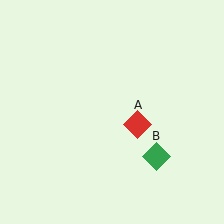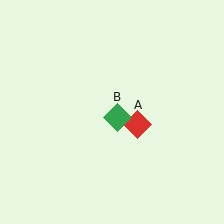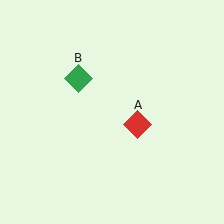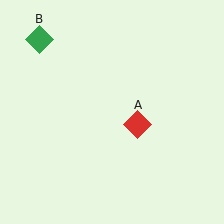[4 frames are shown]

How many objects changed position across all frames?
1 object changed position: green diamond (object B).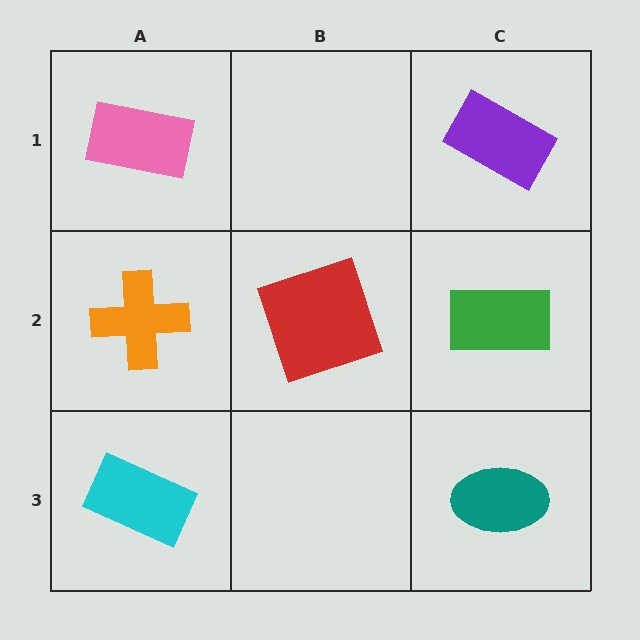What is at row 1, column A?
A pink rectangle.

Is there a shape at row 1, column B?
No, that cell is empty.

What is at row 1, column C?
A purple rectangle.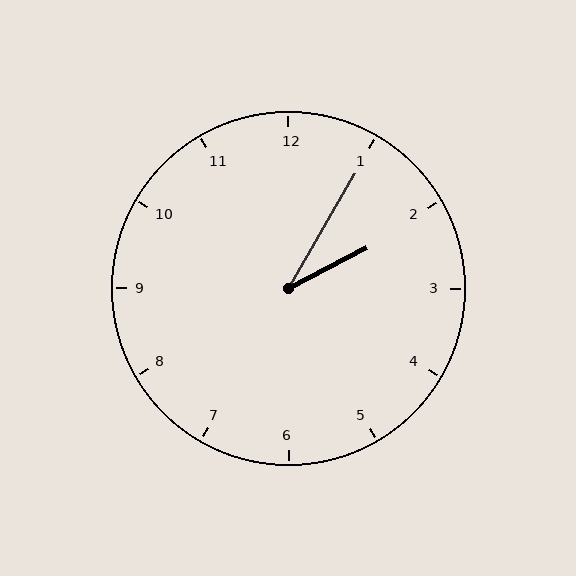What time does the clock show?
2:05.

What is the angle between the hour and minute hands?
Approximately 32 degrees.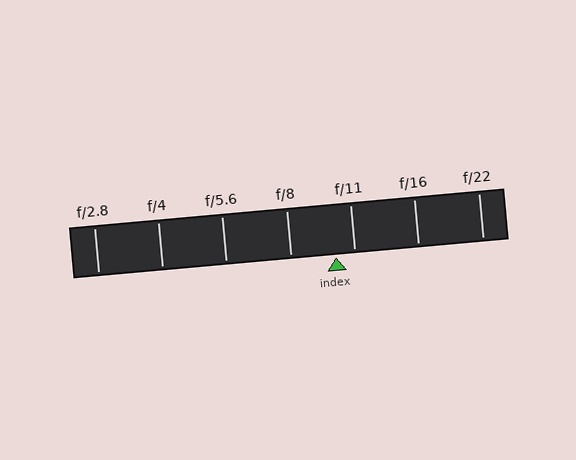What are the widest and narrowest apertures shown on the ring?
The widest aperture shown is f/2.8 and the narrowest is f/22.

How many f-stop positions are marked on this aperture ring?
There are 7 f-stop positions marked.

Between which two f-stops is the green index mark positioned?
The index mark is between f/8 and f/11.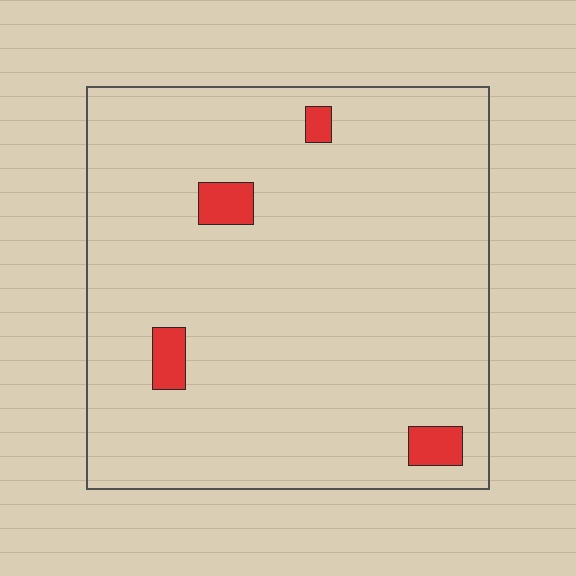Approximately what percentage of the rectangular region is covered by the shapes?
Approximately 5%.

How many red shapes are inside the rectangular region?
4.